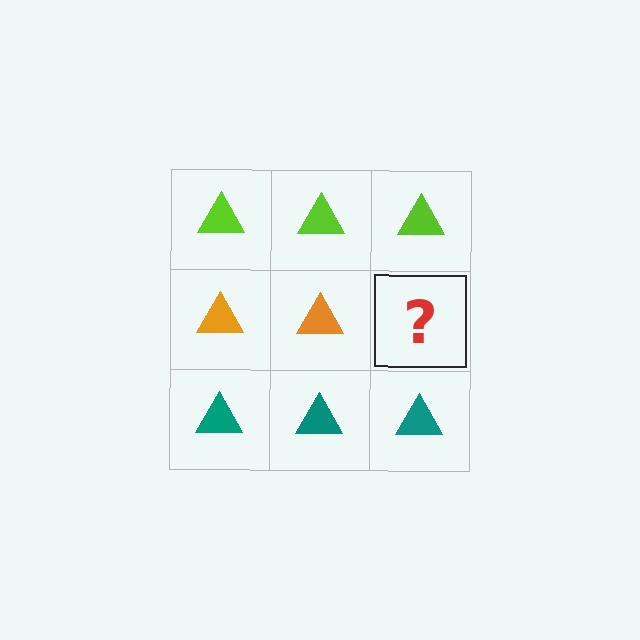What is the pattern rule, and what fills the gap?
The rule is that each row has a consistent color. The gap should be filled with an orange triangle.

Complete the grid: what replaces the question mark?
The question mark should be replaced with an orange triangle.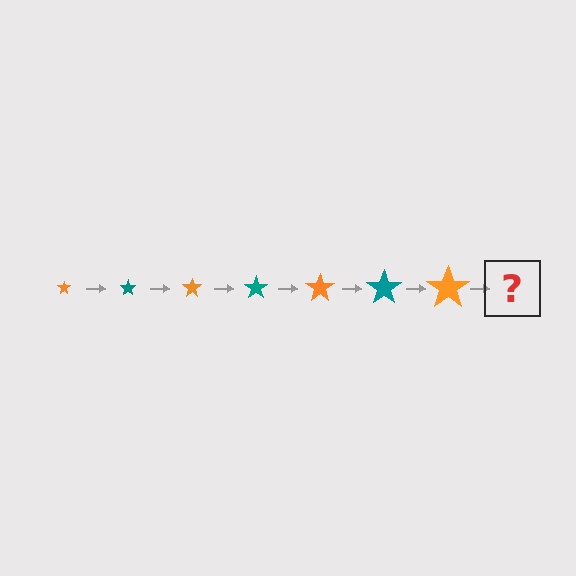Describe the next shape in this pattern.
It should be a teal star, larger than the previous one.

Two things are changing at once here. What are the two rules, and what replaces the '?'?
The two rules are that the star grows larger each step and the color cycles through orange and teal. The '?' should be a teal star, larger than the previous one.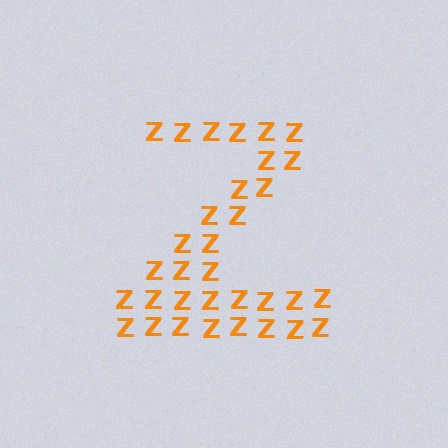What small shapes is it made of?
It is made of small letter Z's.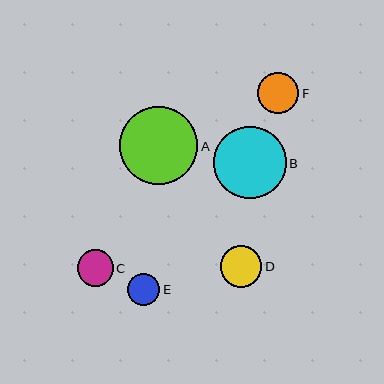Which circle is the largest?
Circle A is the largest with a size of approximately 78 pixels.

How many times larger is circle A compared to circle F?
Circle A is approximately 1.9 times the size of circle F.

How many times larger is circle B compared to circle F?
Circle B is approximately 1.8 times the size of circle F.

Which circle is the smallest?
Circle E is the smallest with a size of approximately 32 pixels.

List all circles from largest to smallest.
From largest to smallest: A, B, D, F, C, E.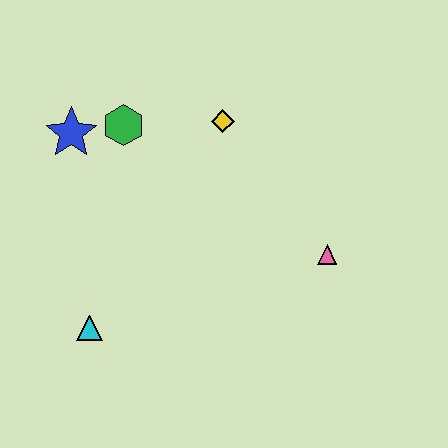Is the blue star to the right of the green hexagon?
No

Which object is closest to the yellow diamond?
The green hexagon is closest to the yellow diamond.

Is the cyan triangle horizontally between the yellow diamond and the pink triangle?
No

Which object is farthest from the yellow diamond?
The cyan triangle is farthest from the yellow diamond.